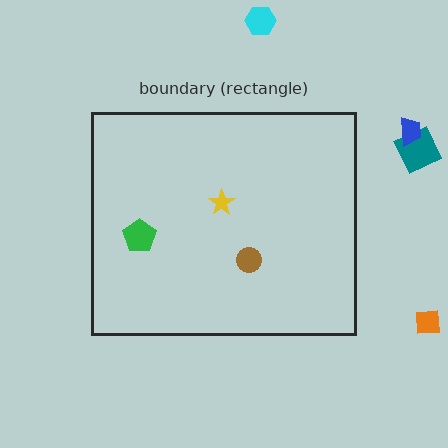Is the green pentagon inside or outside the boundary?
Inside.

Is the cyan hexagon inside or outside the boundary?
Outside.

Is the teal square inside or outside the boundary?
Outside.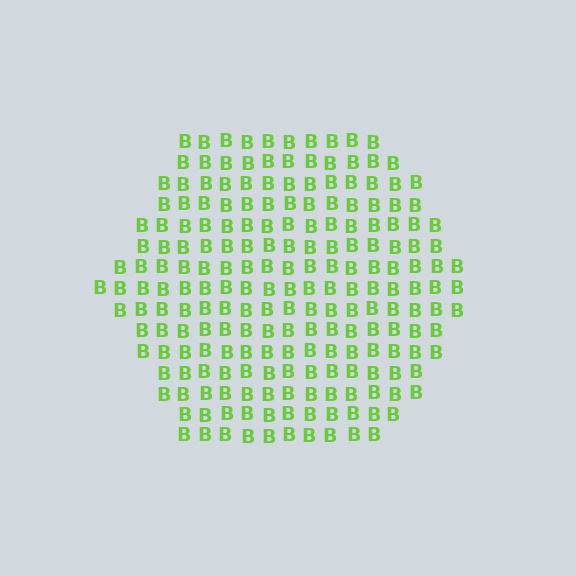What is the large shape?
The large shape is a hexagon.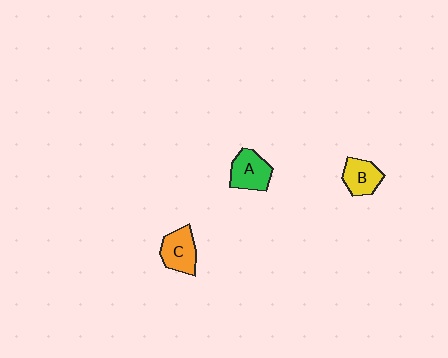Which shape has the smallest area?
Shape B (yellow).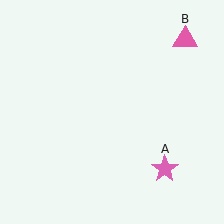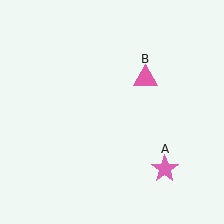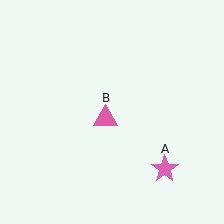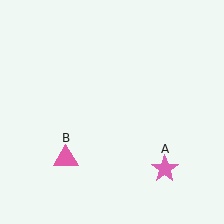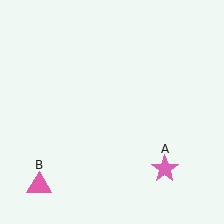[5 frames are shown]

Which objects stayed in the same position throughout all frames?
Pink star (object A) remained stationary.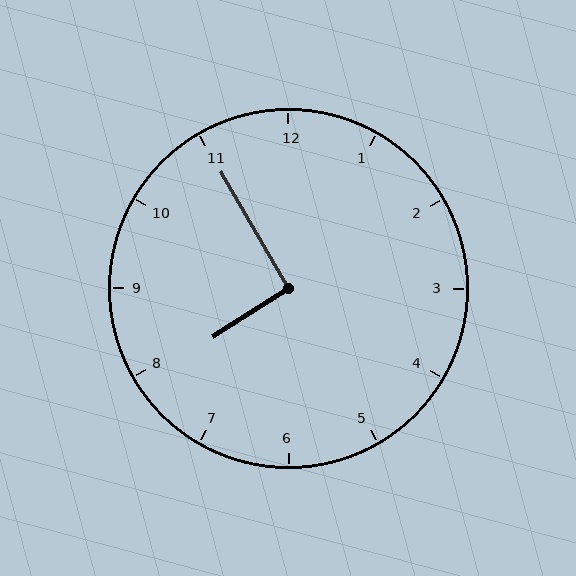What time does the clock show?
7:55.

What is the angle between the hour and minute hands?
Approximately 92 degrees.